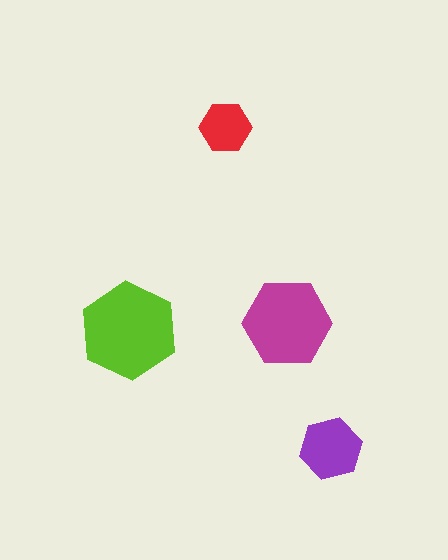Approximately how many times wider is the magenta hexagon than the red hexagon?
About 1.5 times wider.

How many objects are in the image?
There are 4 objects in the image.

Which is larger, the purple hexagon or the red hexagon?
The purple one.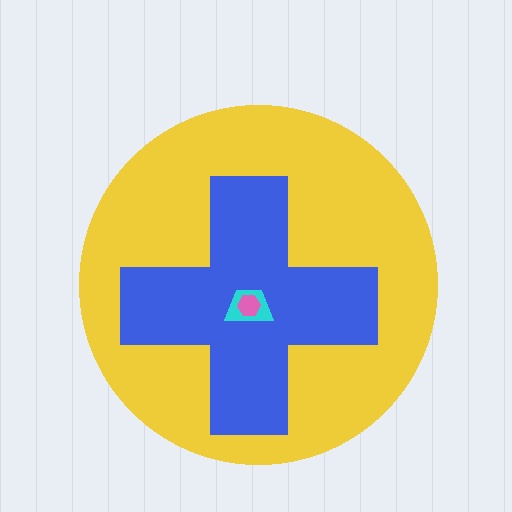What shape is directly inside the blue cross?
The cyan trapezoid.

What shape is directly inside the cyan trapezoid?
The pink hexagon.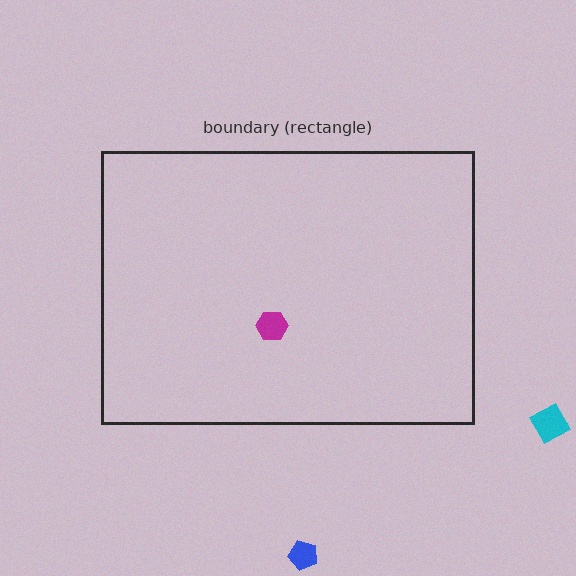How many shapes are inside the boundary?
1 inside, 2 outside.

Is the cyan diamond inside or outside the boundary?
Outside.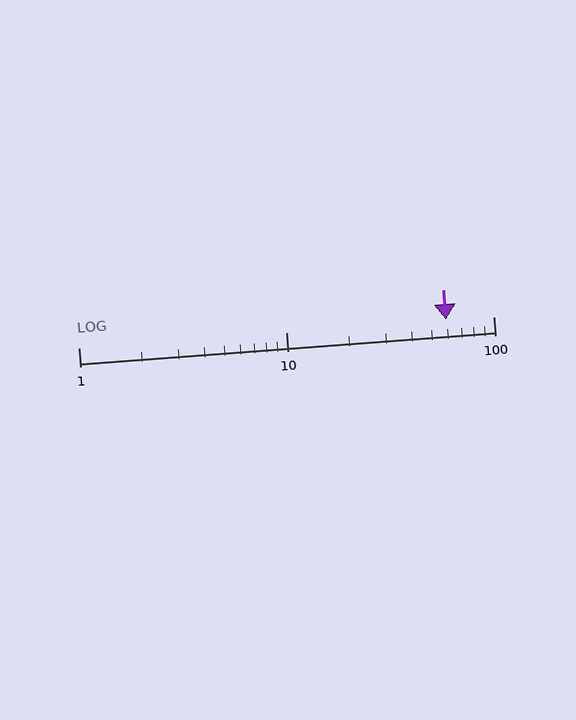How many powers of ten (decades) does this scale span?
The scale spans 2 decades, from 1 to 100.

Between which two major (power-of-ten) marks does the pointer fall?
The pointer is between 10 and 100.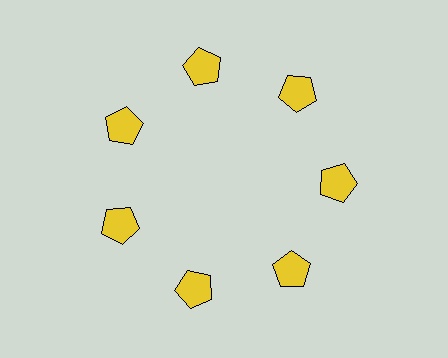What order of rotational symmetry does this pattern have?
This pattern has 7-fold rotational symmetry.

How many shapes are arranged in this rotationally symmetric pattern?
There are 7 shapes, arranged in 7 groups of 1.